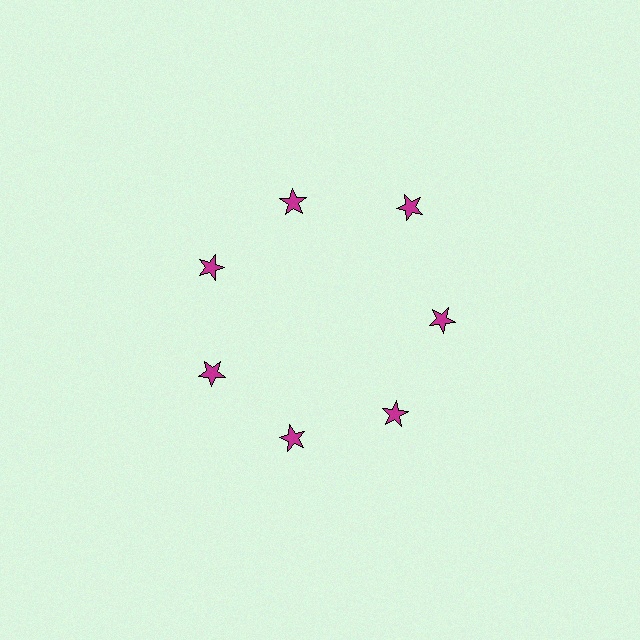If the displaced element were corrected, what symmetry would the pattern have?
It would have 7-fold rotational symmetry — the pattern would map onto itself every 51 degrees.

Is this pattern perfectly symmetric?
No. The 7 magenta stars are arranged in a ring, but one element near the 1 o'clock position is pushed outward from the center, breaking the 7-fold rotational symmetry.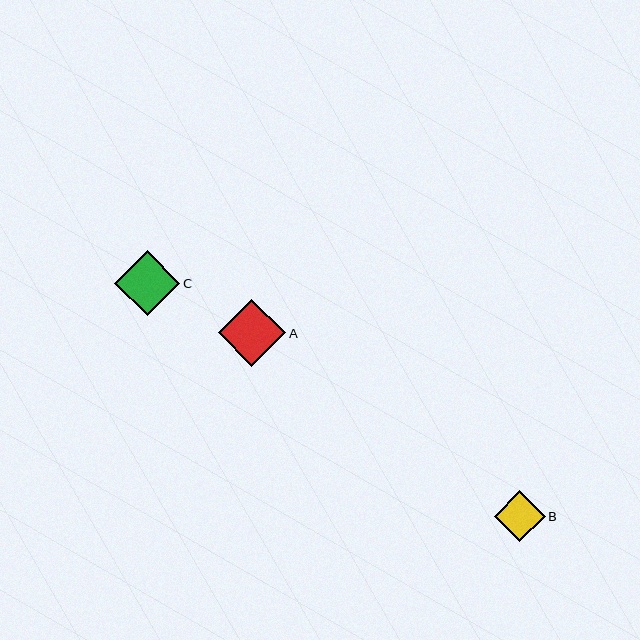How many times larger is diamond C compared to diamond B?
Diamond C is approximately 1.3 times the size of diamond B.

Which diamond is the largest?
Diamond A is the largest with a size of approximately 67 pixels.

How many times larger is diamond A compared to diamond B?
Diamond A is approximately 1.3 times the size of diamond B.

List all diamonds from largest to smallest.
From largest to smallest: A, C, B.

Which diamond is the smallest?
Diamond B is the smallest with a size of approximately 51 pixels.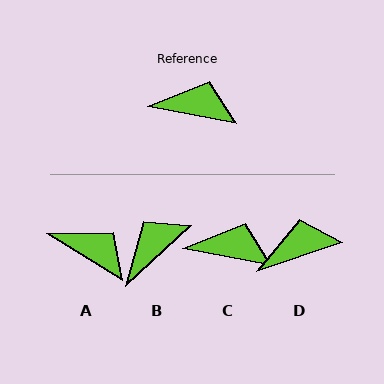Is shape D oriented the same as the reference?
No, it is off by about 30 degrees.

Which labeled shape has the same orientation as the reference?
C.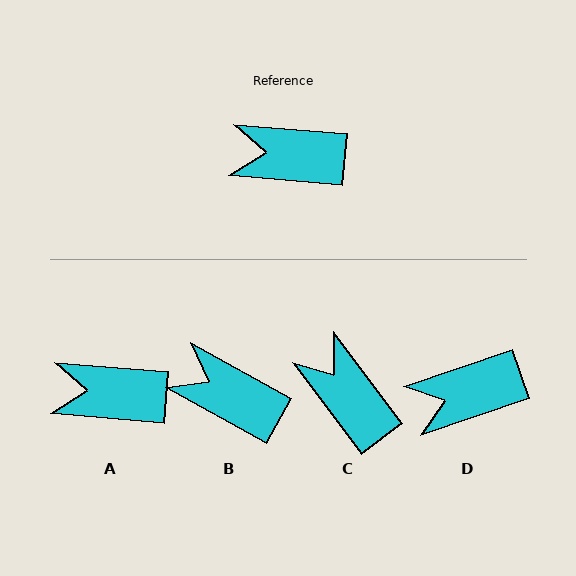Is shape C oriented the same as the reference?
No, it is off by about 49 degrees.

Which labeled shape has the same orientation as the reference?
A.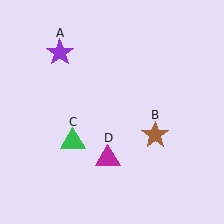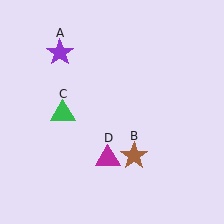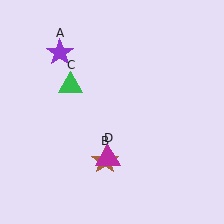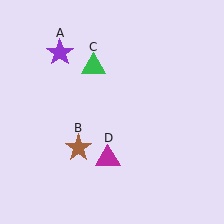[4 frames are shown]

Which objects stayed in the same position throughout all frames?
Purple star (object A) and magenta triangle (object D) remained stationary.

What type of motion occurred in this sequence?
The brown star (object B), green triangle (object C) rotated clockwise around the center of the scene.